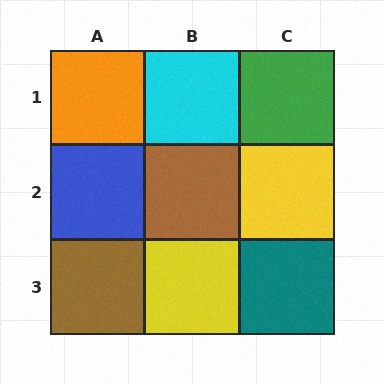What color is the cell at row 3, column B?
Yellow.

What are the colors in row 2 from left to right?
Blue, brown, yellow.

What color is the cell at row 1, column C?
Green.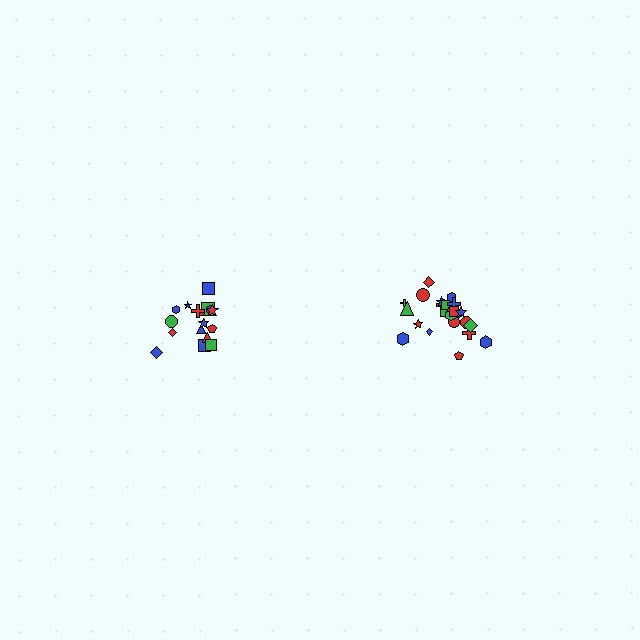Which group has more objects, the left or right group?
The right group.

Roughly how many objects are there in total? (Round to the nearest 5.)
Roughly 45 objects in total.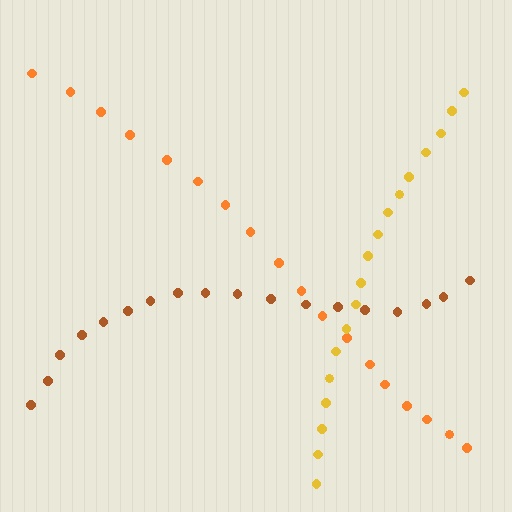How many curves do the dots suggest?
There are 3 distinct paths.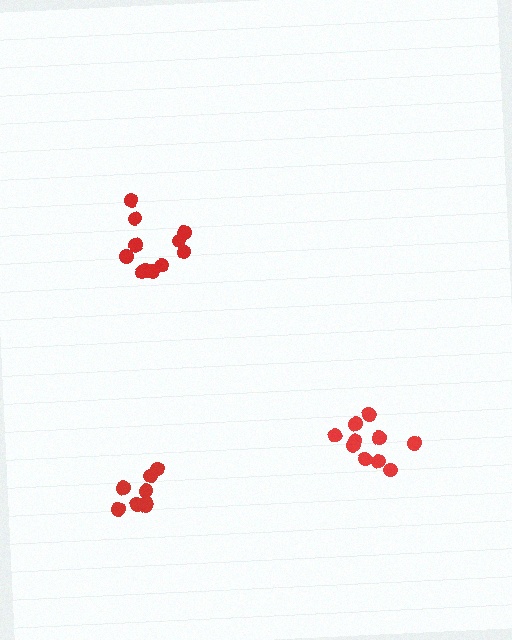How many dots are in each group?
Group 1: 10 dots, Group 2: 11 dots, Group 3: 8 dots (29 total).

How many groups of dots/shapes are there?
There are 3 groups.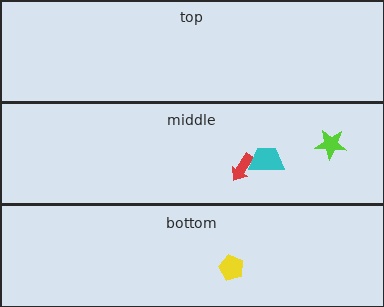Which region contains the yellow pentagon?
The bottom region.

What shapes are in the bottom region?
The yellow pentagon.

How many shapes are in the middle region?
3.